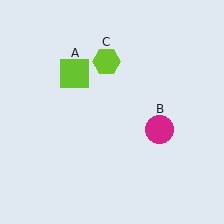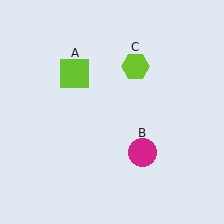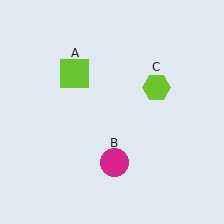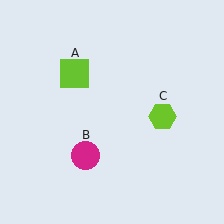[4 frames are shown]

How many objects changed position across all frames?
2 objects changed position: magenta circle (object B), lime hexagon (object C).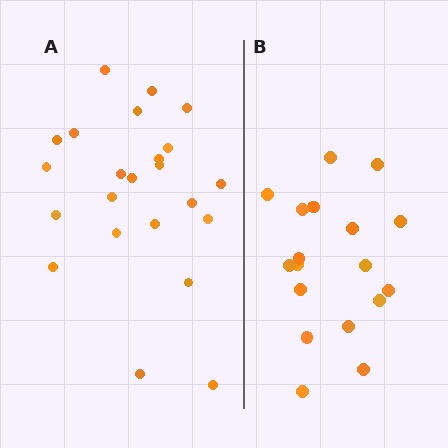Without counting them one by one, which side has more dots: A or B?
Region A (the left region) has more dots.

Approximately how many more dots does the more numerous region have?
Region A has about 5 more dots than region B.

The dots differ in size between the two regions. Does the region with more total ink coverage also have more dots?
No. Region B has more total ink coverage because its dots are larger, but region A actually contains more individual dots. Total area can be misleading — the number of items is what matters here.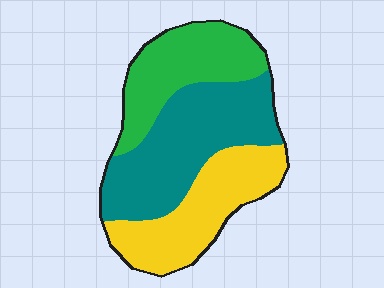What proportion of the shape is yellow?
Yellow covers 31% of the shape.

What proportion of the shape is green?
Green takes up about one quarter (1/4) of the shape.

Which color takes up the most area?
Teal, at roughly 40%.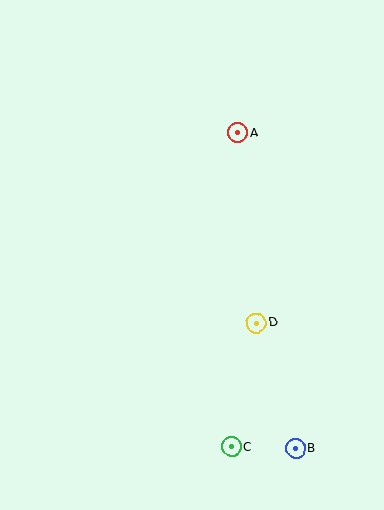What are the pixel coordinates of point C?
Point C is at (232, 447).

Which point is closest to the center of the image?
Point D at (256, 323) is closest to the center.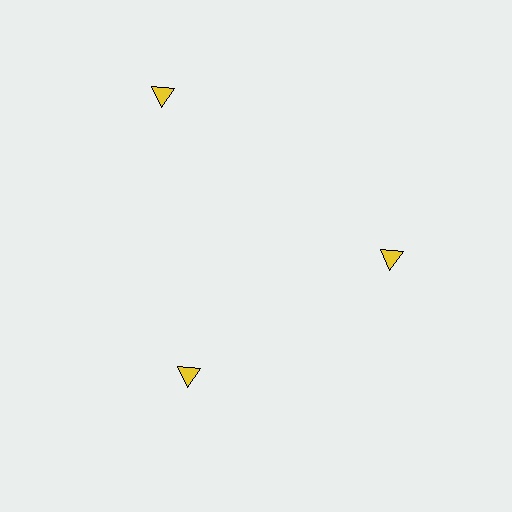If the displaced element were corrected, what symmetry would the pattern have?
It would have 3-fold rotational symmetry — the pattern would map onto itself every 120 degrees.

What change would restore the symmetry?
The symmetry would be restored by moving it inward, back onto the ring so that all 3 triangles sit at equal angles and equal distance from the center.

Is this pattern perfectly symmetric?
No. The 3 yellow triangles are arranged in a ring, but one element near the 11 o'clock position is pushed outward from the center, breaking the 3-fold rotational symmetry.